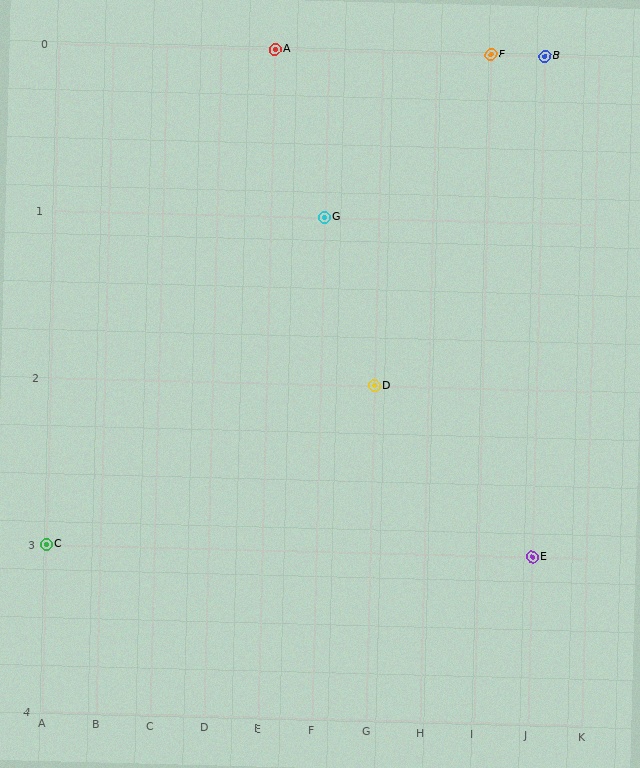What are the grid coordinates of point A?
Point A is at grid coordinates (E, 0).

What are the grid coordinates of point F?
Point F is at grid coordinates (I, 0).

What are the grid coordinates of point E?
Point E is at grid coordinates (J, 3).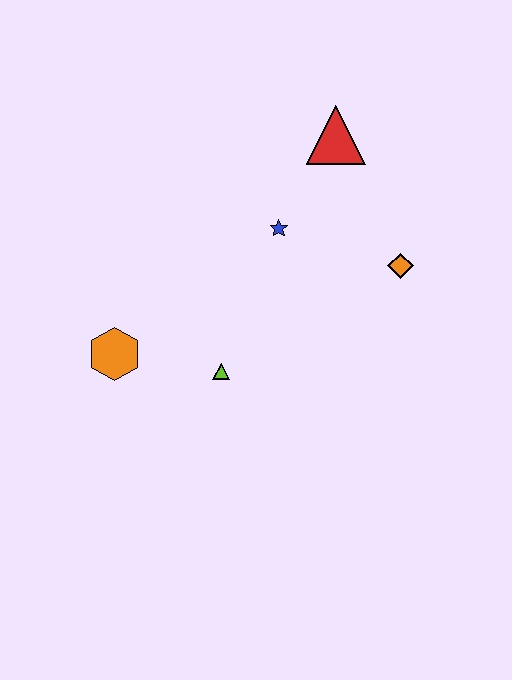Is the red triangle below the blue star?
No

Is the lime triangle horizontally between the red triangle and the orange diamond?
No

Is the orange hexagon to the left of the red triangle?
Yes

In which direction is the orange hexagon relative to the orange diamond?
The orange hexagon is to the left of the orange diamond.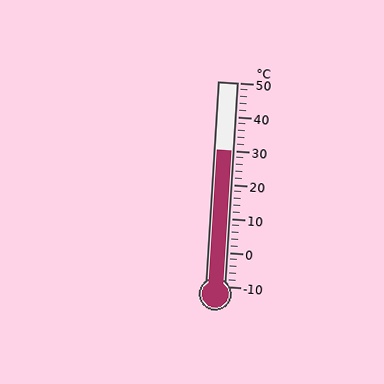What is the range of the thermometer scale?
The thermometer scale ranges from -10°C to 50°C.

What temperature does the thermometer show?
The thermometer shows approximately 30°C.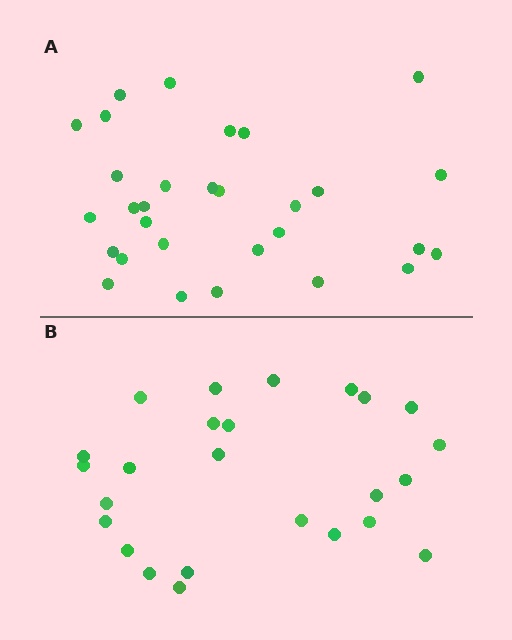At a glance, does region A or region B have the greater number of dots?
Region A (the top region) has more dots.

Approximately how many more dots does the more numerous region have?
Region A has about 5 more dots than region B.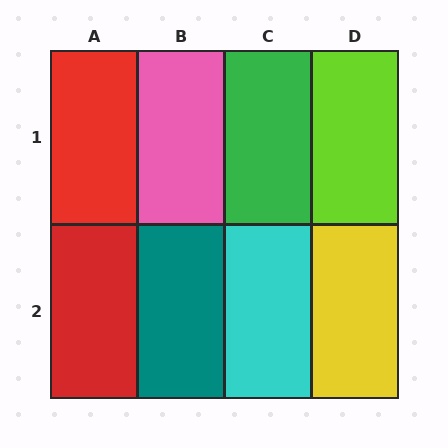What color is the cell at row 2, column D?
Yellow.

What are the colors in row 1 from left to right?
Red, pink, green, lime.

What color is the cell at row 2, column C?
Cyan.